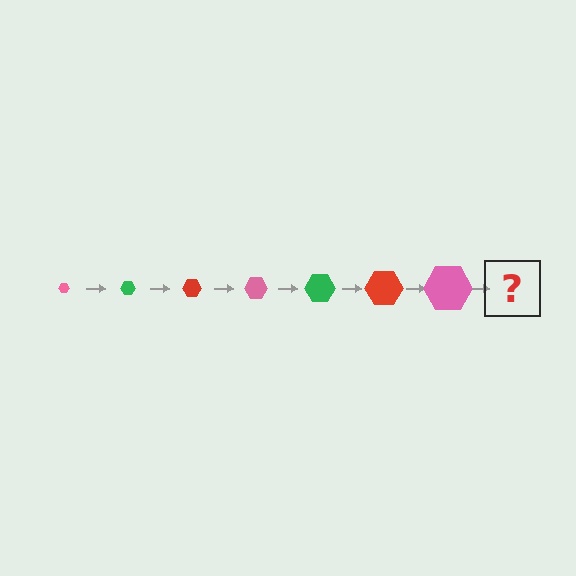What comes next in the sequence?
The next element should be a green hexagon, larger than the previous one.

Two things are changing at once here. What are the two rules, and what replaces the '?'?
The two rules are that the hexagon grows larger each step and the color cycles through pink, green, and red. The '?' should be a green hexagon, larger than the previous one.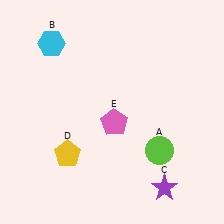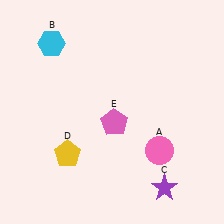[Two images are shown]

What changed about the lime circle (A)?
In Image 1, A is lime. In Image 2, it changed to pink.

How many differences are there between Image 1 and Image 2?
There is 1 difference between the two images.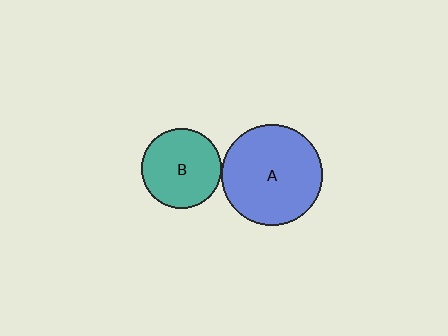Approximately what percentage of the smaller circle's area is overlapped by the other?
Approximately 5%.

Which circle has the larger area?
Circle A (blue).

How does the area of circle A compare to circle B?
Approximately 1.6 times.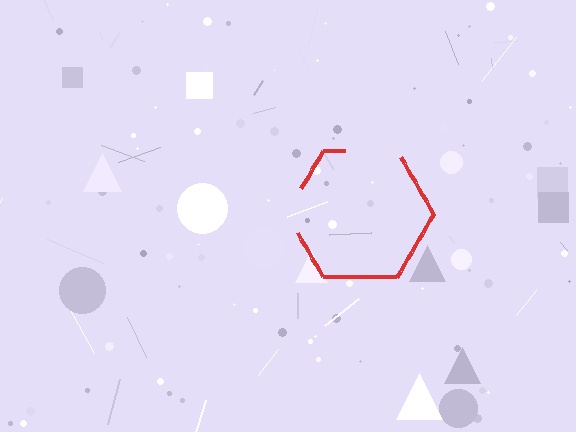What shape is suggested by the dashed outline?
The dashed outline suggests a hexagon.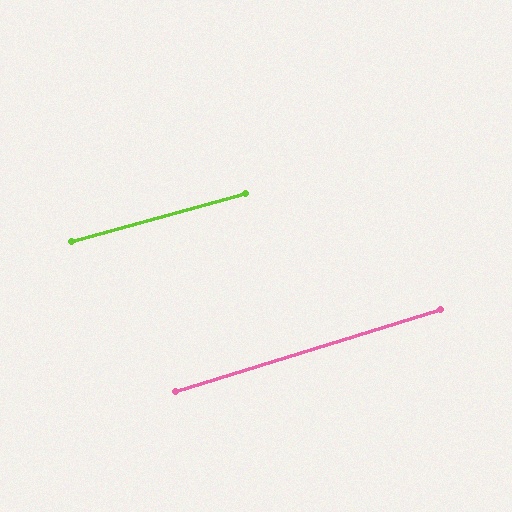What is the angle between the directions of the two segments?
Approximately 2 degrees.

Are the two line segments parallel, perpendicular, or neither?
Parallel — their directions differ by only 1.6°.